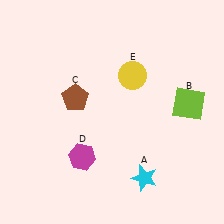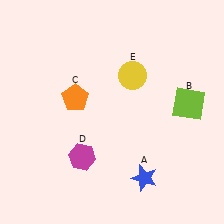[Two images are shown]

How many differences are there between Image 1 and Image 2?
There are 2 differences between the two images.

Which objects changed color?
A changed from cyan to blue. C changed from brown to orange.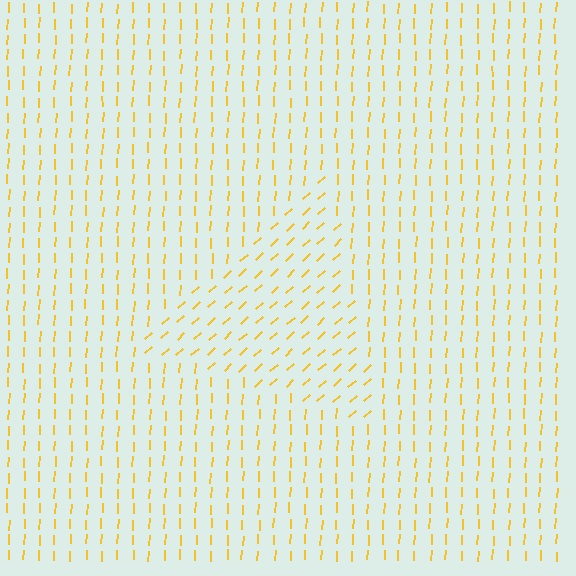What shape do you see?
I see a triangle.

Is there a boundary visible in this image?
Yes, there is a texture boundary formed by a change in line orientation.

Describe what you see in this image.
The image is filled with small yellow line segments. A triangle region in the image has lines oriented differently from the surrounding lines, creating a visible texture boundary.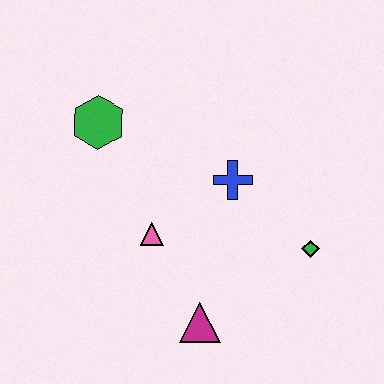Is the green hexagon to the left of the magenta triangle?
Yes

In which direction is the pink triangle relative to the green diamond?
The pink triangle is to the left of the green diamond.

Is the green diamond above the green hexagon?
No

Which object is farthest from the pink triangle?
The green diamond is farthest from the pink triangle.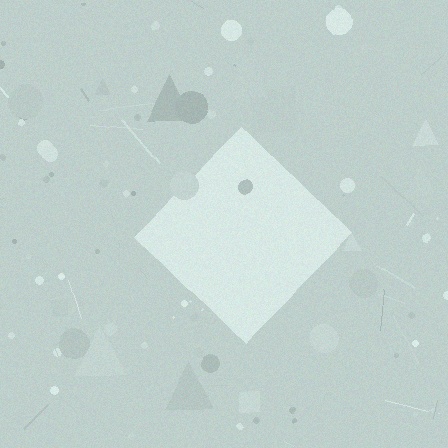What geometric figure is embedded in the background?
A diamond is embedded in the background.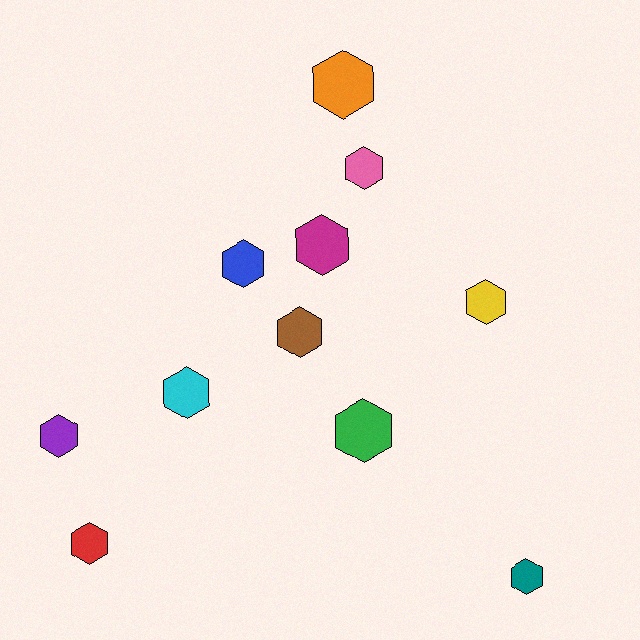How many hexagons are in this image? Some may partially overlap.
There are 11 hexagons.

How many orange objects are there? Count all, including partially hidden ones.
There is 1 orange object.